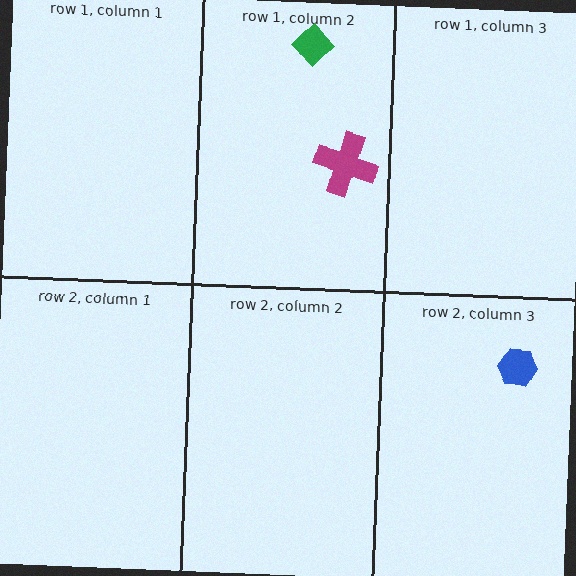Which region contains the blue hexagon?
The row 2, column 3 region.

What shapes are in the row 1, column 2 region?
The green diamond, the magenta cross.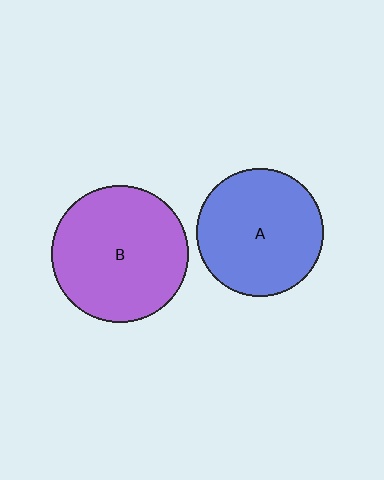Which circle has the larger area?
Circle B (purple).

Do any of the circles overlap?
No, none of the circles overlap.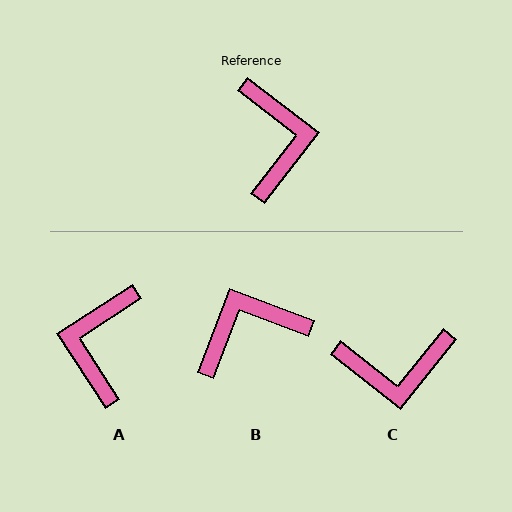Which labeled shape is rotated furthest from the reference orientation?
A, about 161 degrees away.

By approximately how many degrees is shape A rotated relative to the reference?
Approximately 161 degrees counter-clockwise.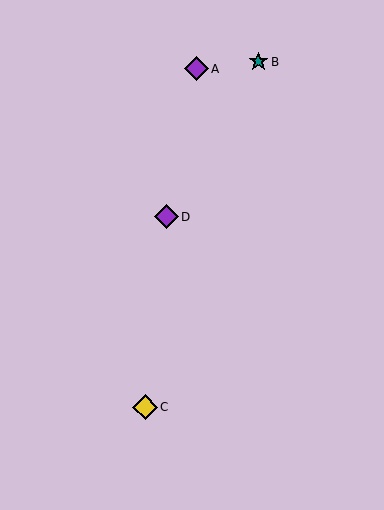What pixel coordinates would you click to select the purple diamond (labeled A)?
Click at (196, 69) to select the purple diamond A.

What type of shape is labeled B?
Shape B is a teal star.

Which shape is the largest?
The yellow diamond (labeled C) is the largest.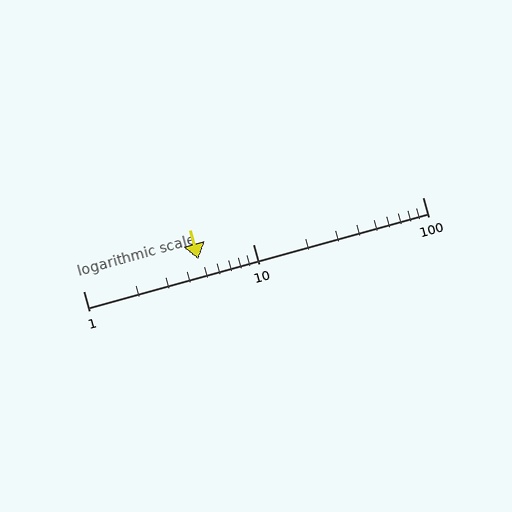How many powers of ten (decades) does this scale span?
The scale spans 2 decades, from 1 to 100.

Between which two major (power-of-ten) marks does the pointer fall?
The pointer is between 1 and 10.